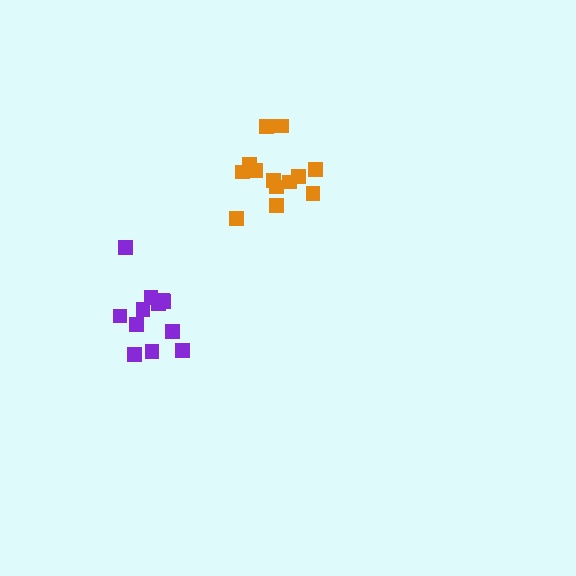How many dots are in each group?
Group 1: 12 dots, Group 2: 13 dots (25 total).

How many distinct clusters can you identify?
There are 2 distinct clusters.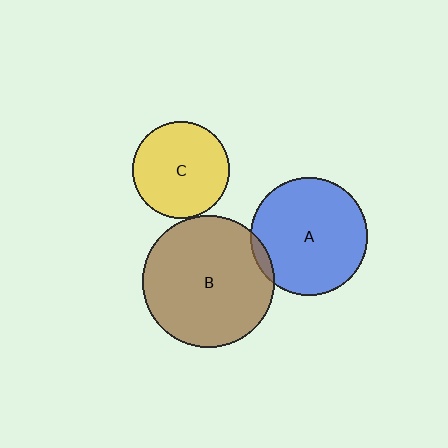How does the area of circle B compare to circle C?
Approximately 1.9 times.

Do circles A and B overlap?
Yes.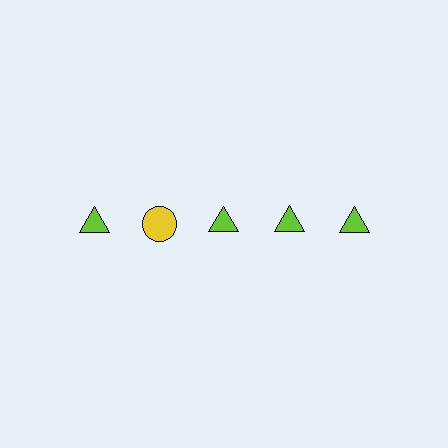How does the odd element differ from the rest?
It differs in both color (yellow instead of lime) and shape (circle instead of triangle).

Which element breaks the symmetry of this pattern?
The yellow circle in the top row, second from left column breaks the symmetry. All other shapes are lime triangles.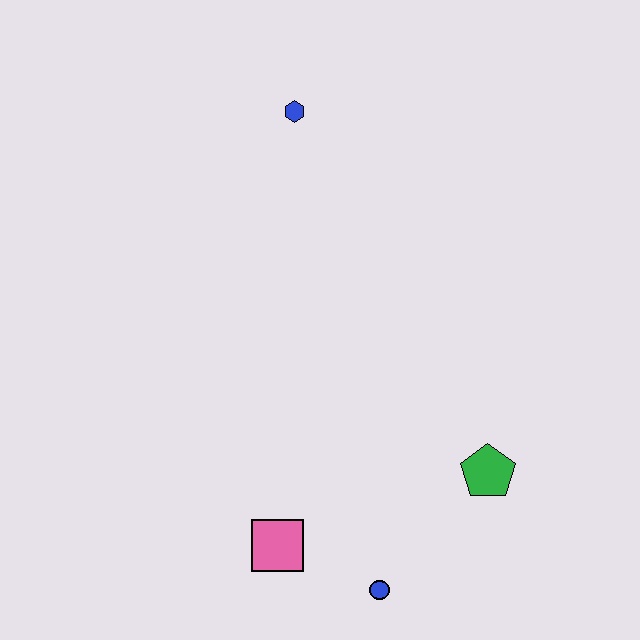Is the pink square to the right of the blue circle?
No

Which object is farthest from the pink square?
The blue hexagon is farthest from the pink square.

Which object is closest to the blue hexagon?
The green pentagon is closest to the blue hexagon.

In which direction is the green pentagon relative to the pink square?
The green pentagon is to the right of the pink square.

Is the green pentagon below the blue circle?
No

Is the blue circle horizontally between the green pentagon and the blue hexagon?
Yes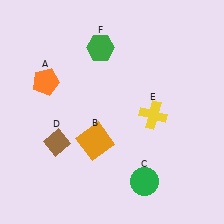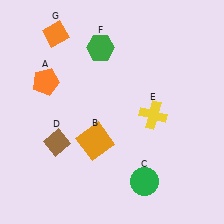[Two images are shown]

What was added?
An orange diamond (G) was added in Image 2.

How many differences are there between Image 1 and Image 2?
There is 1 difference between the two images.